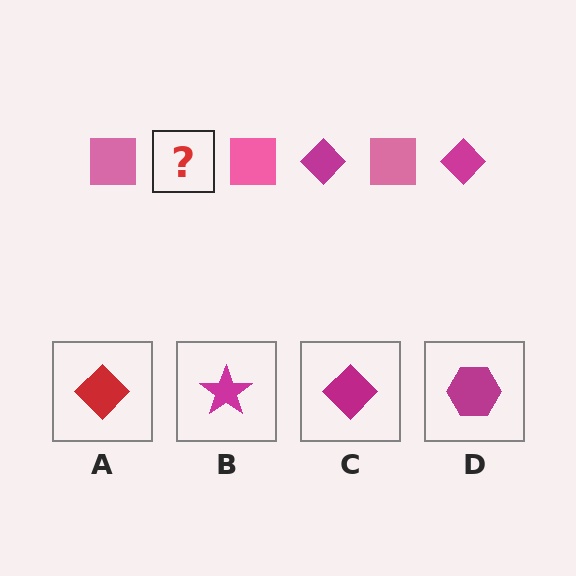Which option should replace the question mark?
Option C.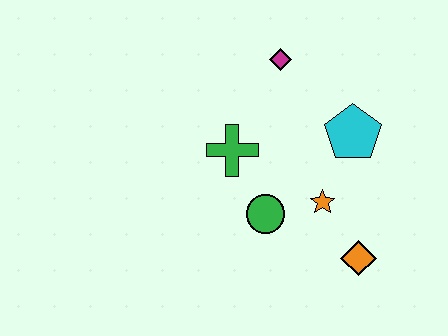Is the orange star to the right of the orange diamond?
No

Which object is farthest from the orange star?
The magenta diamond is farthest from the orange star.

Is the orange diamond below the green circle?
Yes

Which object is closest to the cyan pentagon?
The orange star is closest to the cyan pentagon.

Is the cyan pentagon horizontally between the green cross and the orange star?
No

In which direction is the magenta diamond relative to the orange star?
The magenta diamond is above the orange star.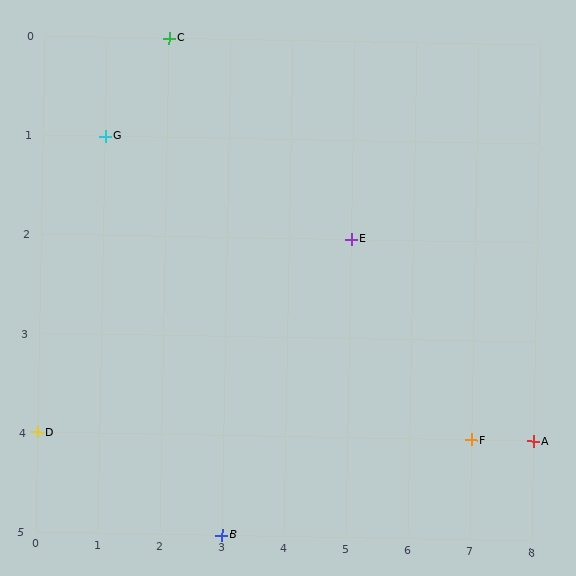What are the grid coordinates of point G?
Point G is at grid coordinates (1, 1).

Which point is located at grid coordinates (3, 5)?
Point B is at (3, 5).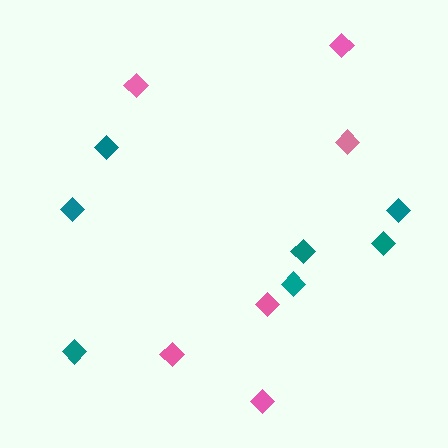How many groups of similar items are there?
There are 2 groups: one group of pink diamonds (6) and one group of teal diamonds (7).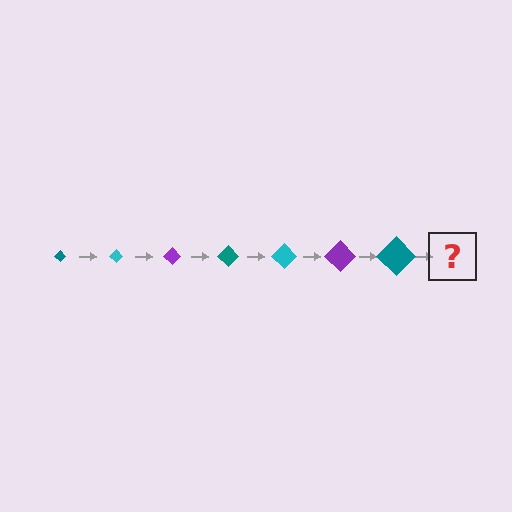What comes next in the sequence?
The next element should be a cyan diamond, larger than the previous one.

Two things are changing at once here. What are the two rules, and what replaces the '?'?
The two rules are that the diamond grows larger each step and the color cycles through teal, cyan, and purple. The '?' should be a cyan diamond, larger than the previous one.